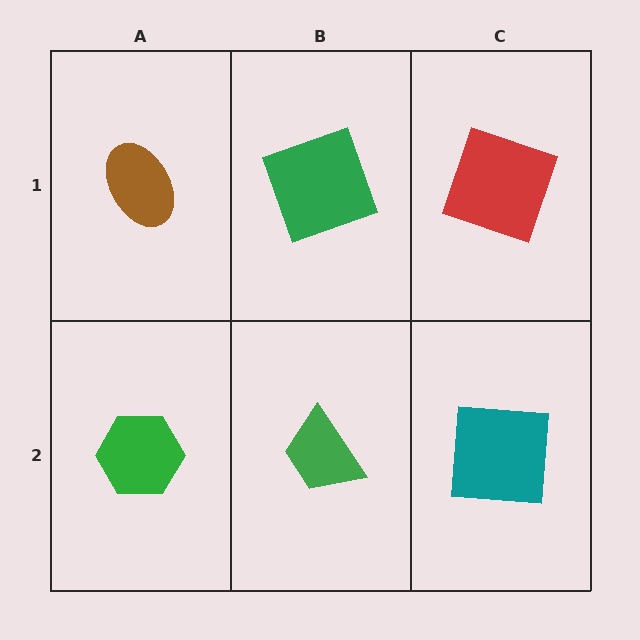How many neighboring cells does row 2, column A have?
2.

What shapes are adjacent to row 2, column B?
A green square (row 1, column B), a green hexagon (row 2, column A), a teal square (row 2, column C).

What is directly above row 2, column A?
A brown ellipse.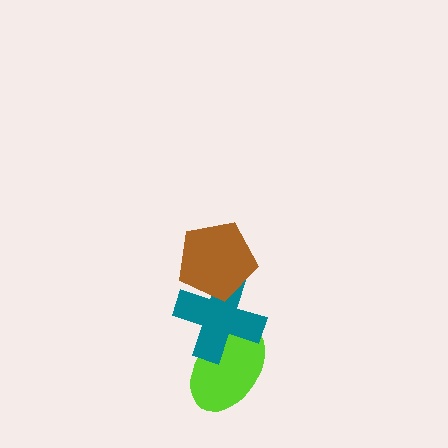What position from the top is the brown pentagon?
The brown pentagon is 1st from the top.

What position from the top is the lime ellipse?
The lime ellipse is 3rd from the top.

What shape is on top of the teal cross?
The brown pentagon is on top of the teal cross.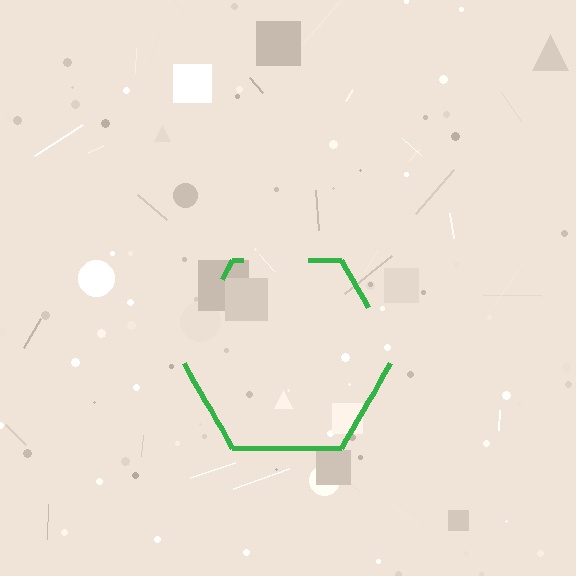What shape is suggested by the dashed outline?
The dashed outline suggests a hexagon.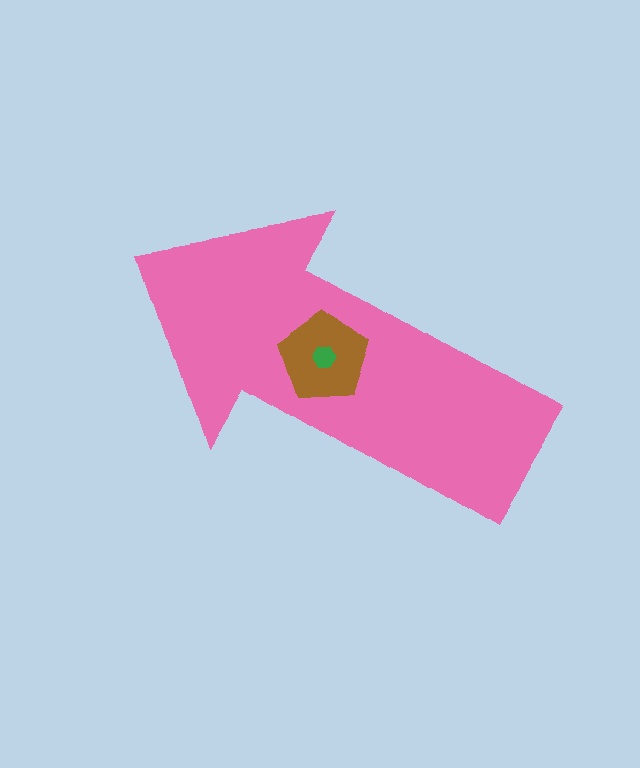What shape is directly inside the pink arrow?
The brown pentagon.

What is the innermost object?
The green hexagon.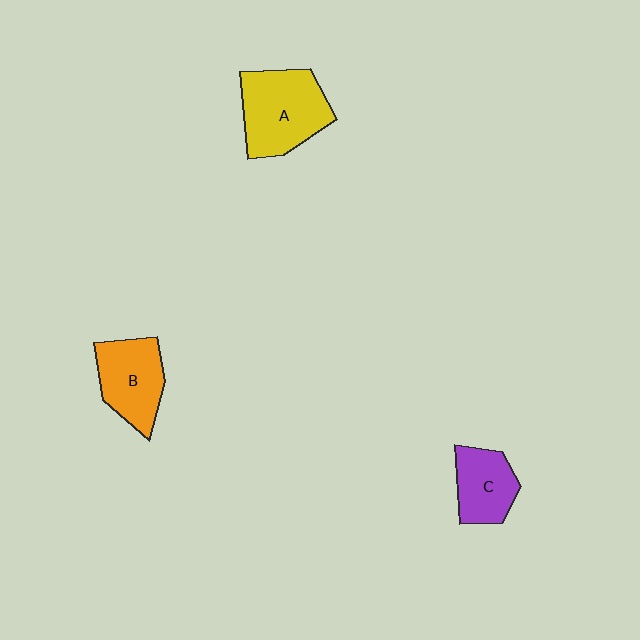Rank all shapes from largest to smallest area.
From largest to smallest: A (yellow), B (orange), C (purple).